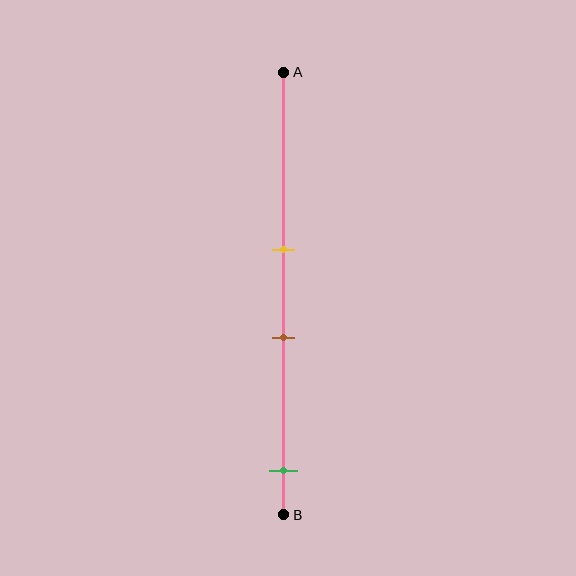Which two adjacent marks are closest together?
The yellow and brown marks are the closest adjacent pair.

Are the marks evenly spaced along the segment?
No, the marks are not evenly spaced.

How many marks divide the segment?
There are 3 marks dividing the segment.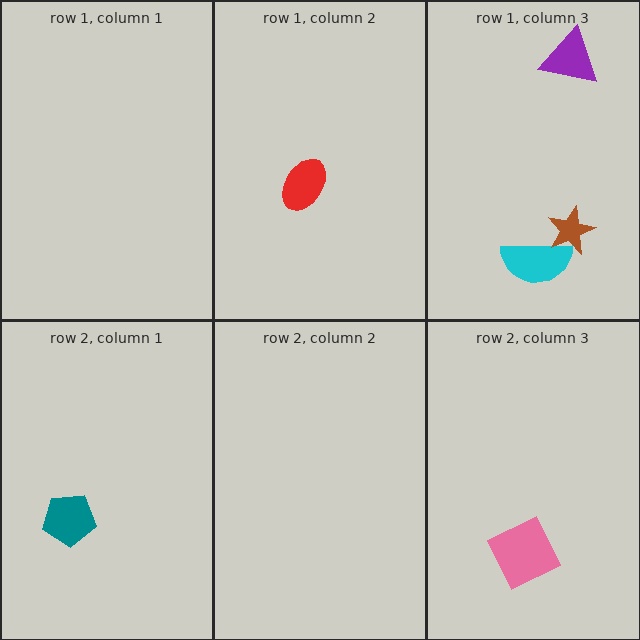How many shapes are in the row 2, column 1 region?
1.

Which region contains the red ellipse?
The row 1, column 2 region.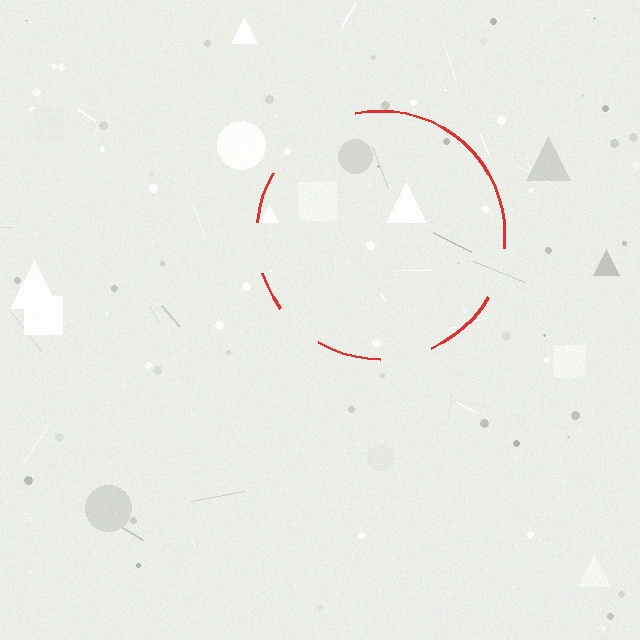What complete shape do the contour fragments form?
The contour fragments form a circle.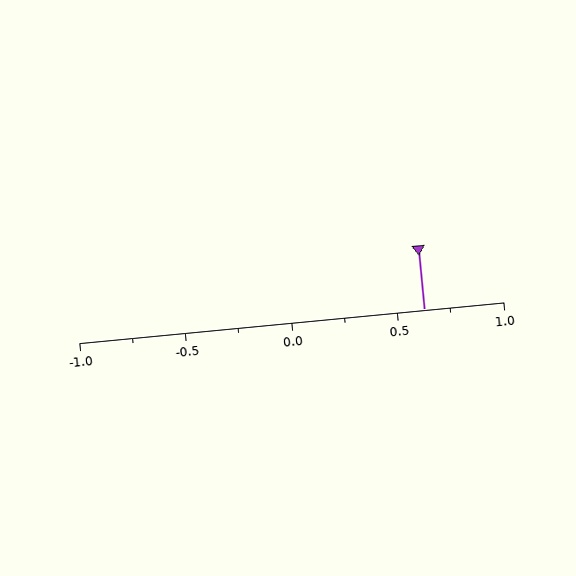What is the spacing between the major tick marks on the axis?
The major ticks are spaced 0.5 apart.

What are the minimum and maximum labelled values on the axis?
The axis runs from -1.0 to 1.0.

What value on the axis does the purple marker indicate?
The marker indicates approximately 0.62.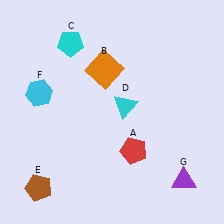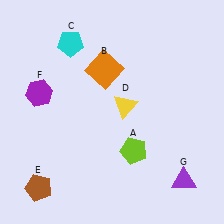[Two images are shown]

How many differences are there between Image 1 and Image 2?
There are 3 differences between the two images.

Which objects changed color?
A changed from red to lime. D changed from cyan to yellow. F changed from cyan to purple.